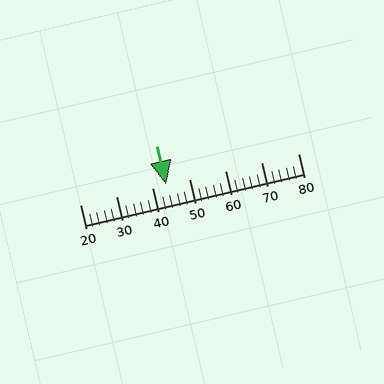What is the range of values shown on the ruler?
The ruler shows values from 20 to 80.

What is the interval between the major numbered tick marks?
The major tick marks are spaced 10 units apart.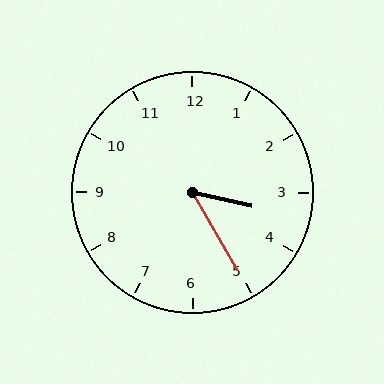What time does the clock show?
3:25.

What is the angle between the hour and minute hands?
Approximately 48 degrees.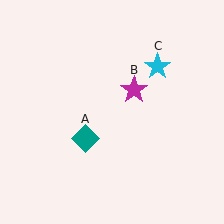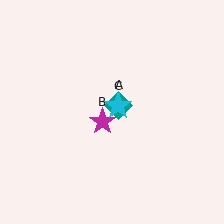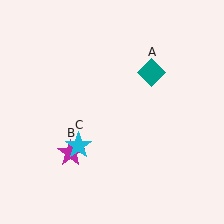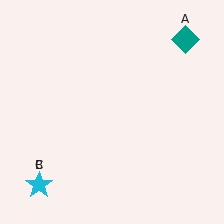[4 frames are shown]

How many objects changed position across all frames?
3 objects changed position: teal diamond (object A), magenta star (object B), cyan star (object C).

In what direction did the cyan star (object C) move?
The cyan star (object C) moved down and to the left.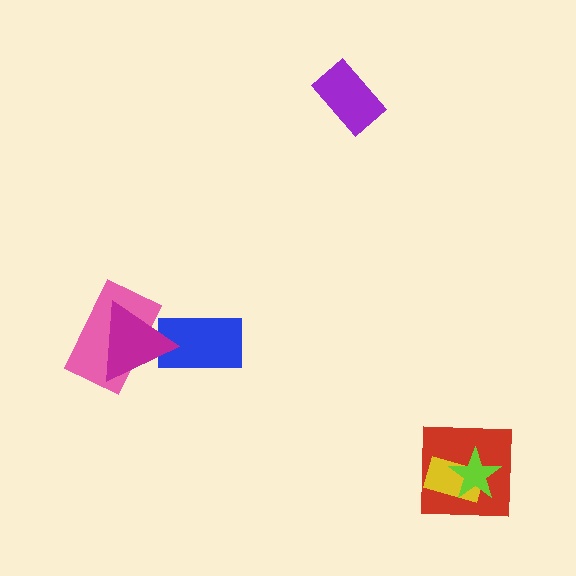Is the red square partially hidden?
Yes, it is partially covered by another shape.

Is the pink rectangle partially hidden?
Yes, it is partially covered by another shape.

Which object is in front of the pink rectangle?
The magenta triangle is in front of the pink rectangle.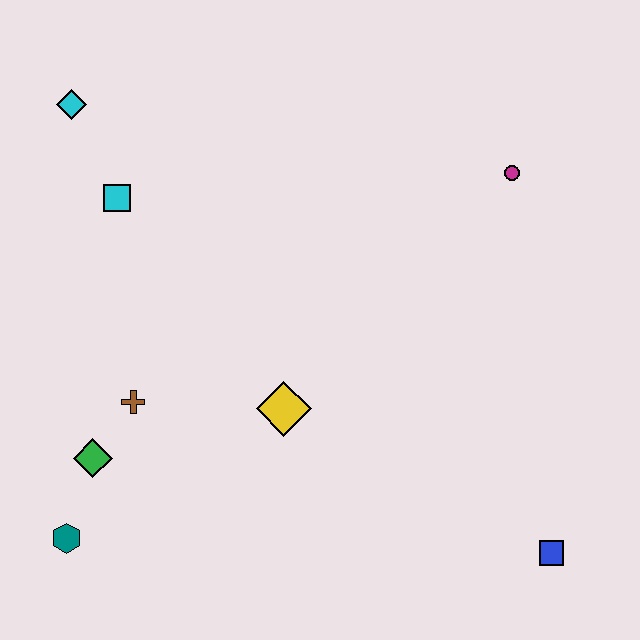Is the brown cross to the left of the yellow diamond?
Yes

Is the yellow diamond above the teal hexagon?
Yes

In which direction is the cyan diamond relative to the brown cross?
The cyan diamond is above the brown cross.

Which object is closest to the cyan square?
The cyan diamond is closest to the cyan square.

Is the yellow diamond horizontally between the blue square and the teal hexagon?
Yes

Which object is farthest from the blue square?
The cyan diamond is farthest from the blue square.